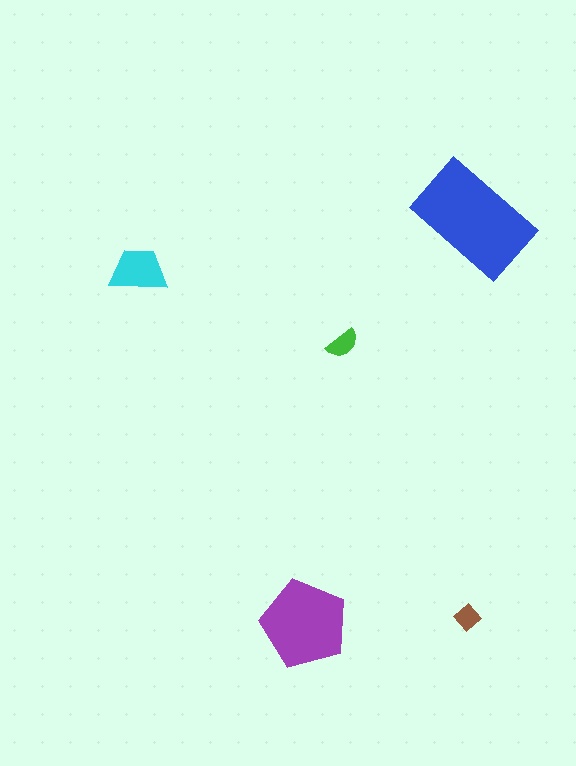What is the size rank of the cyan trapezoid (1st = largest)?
3rd.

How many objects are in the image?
There are 5 objects in the image.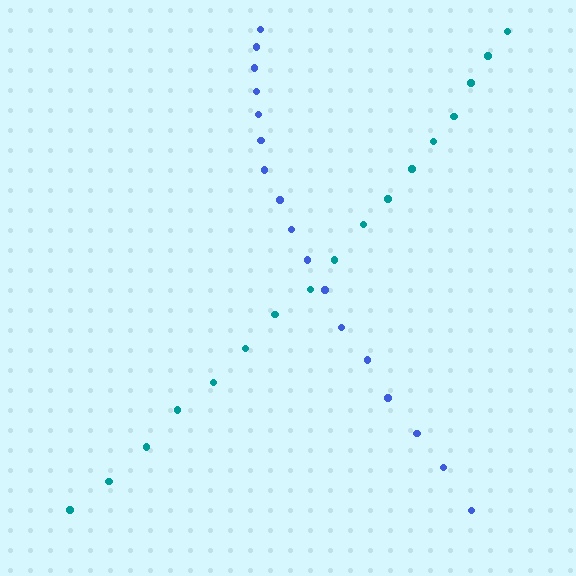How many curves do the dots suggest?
There are 2 distinct paths.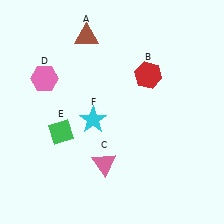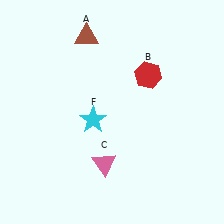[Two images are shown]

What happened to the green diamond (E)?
The green diamond (E) was removed in Image 2. It was in the bottom-left area of Image 1.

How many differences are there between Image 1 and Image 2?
There are 2 differences between the two images.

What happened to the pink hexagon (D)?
The pink hexagon (D) was removed in Image 2. It was in the top-left area of Image 1.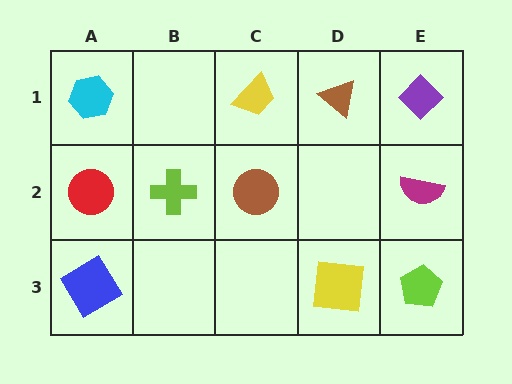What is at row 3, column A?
A blue diamond.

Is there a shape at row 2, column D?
No, that cell is empty.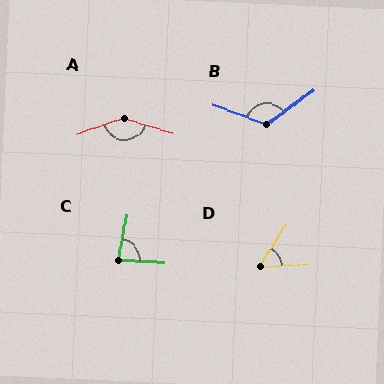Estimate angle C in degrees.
Approximately 83 degrees.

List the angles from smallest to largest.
D (54°), C (83°), B (123°), A (143°).